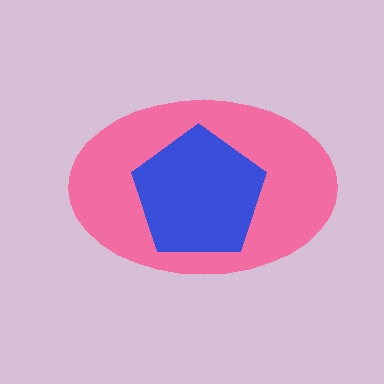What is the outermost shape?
The pink ellipse.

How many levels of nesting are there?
2.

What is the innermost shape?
The blue pentagon.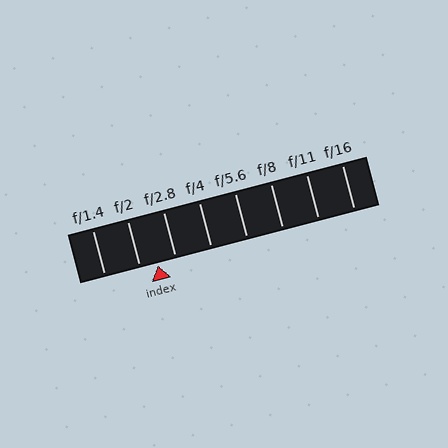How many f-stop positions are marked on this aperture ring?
There are 8 f-stop positions marked.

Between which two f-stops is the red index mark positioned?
The index mark is between f/2 and f/2.8.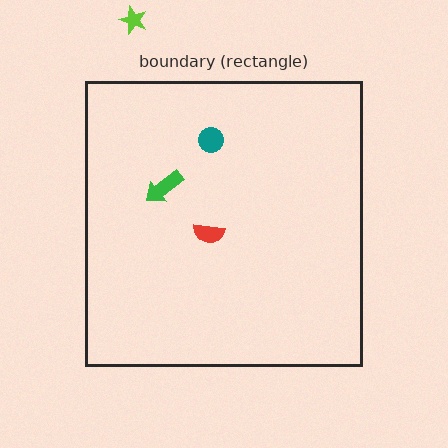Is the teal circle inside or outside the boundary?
Inside.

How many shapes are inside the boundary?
3 inside, 1 outside.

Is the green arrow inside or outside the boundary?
Inside.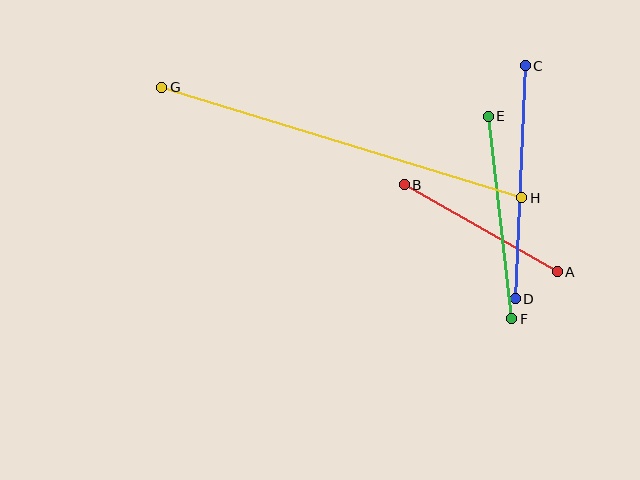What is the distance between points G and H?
The distance is approximately 376 pixels.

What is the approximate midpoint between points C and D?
The midpoint is at approximately (520, 182) pixels.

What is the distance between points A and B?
The distance is approximately 176 pixels.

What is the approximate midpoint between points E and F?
The midpoint is at approximately (500, 218) pixels.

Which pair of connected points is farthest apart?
Points G and H are farthest apart.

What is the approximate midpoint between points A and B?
The midpoint is at approximately (481, 228) pixels.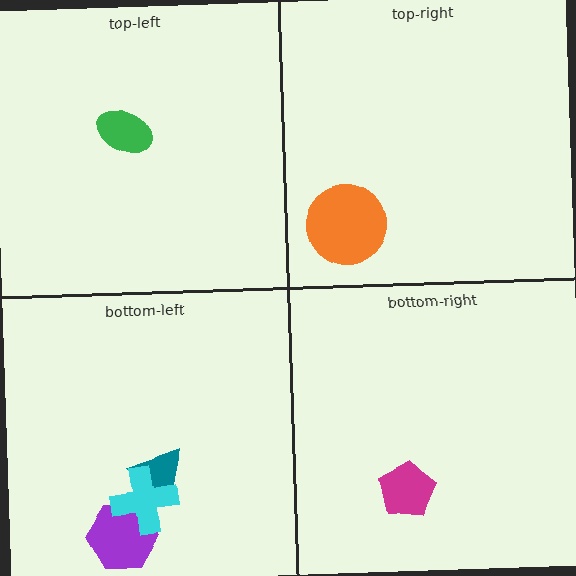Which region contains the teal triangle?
The bottom-left region.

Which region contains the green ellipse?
The top-left region.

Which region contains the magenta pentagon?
The bottom-right region.